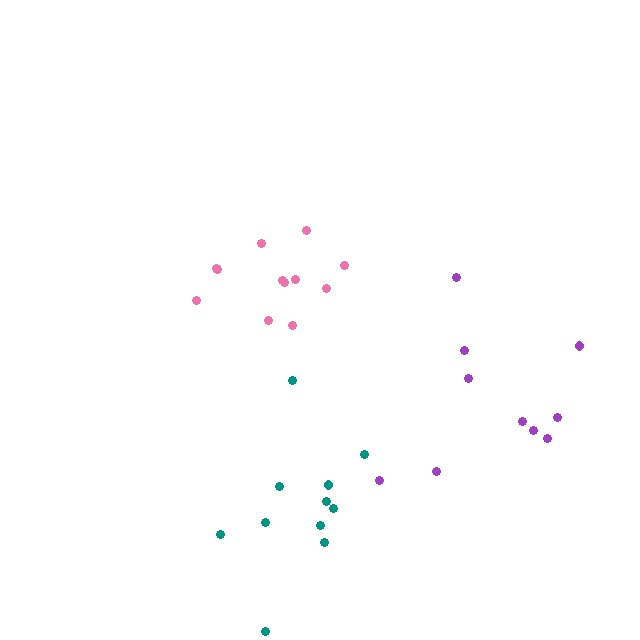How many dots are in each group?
Group 1: 11 dots, Group 2: 12 dots, Group 3: 10 dots (33 total).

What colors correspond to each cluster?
The clusters are colored: teal, pink, purple.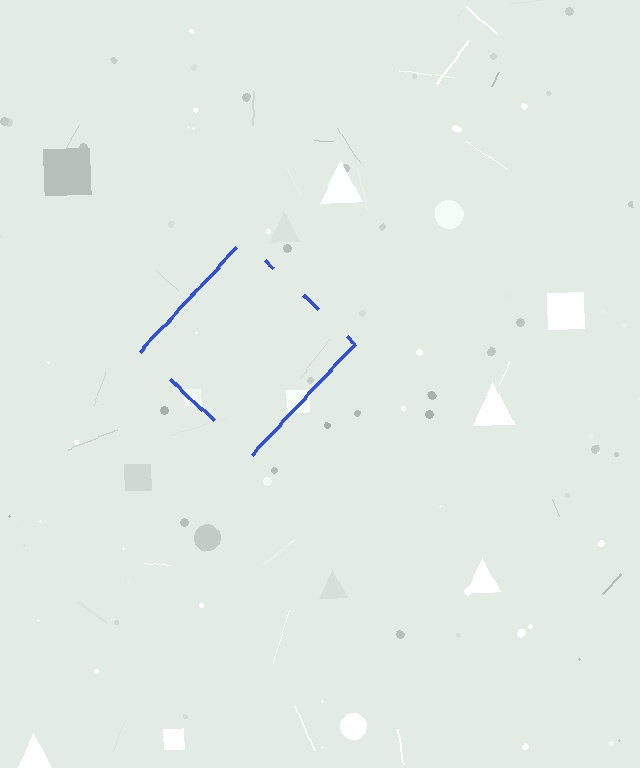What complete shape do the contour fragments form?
The contour fragments form a diamond.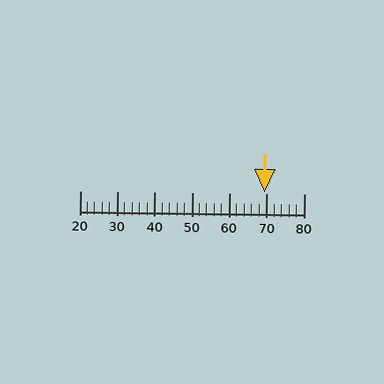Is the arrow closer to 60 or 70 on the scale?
The arrow is closer to 70.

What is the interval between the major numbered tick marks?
The major tick marks are spaced 10 units apart.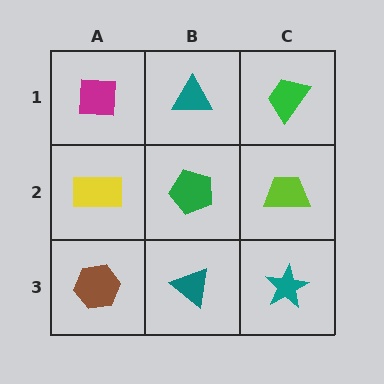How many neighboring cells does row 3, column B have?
3.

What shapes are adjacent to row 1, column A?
A yellow rectangle (row 2, column A), a teal triangle (row 1, column B).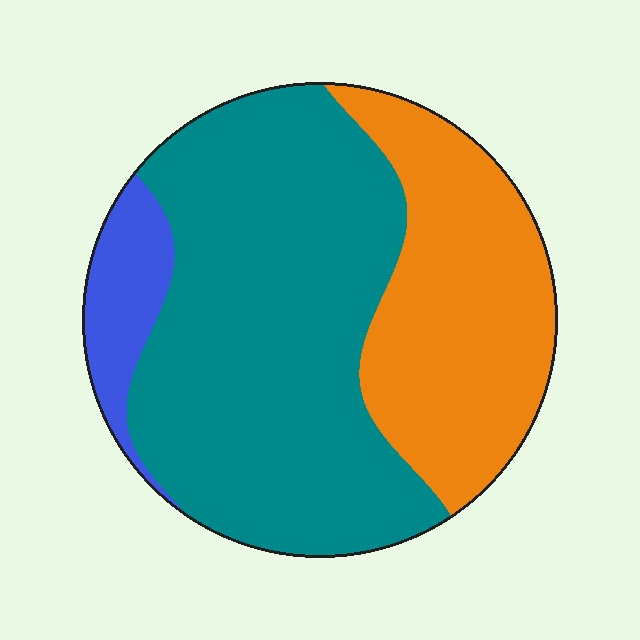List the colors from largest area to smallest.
From largest to smallest: teal, orange, blue.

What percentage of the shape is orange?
Orange covers 32% of the shape.